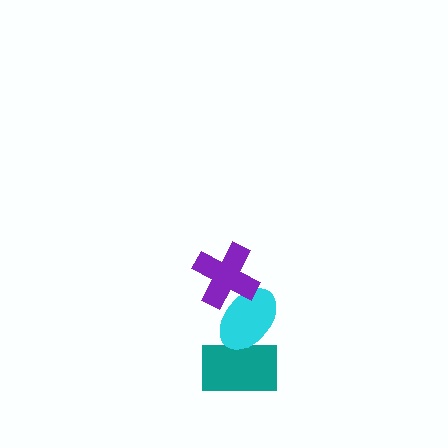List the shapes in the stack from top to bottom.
From top to bottom: the purple cross, the cyan ellipse, the teal rectangle.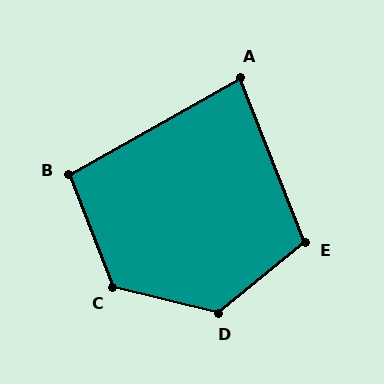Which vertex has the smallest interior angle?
A, at approximately 82 degrees.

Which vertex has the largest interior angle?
D, at approximately 127 degrees.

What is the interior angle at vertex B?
Approximately 98 degrees (obtuse).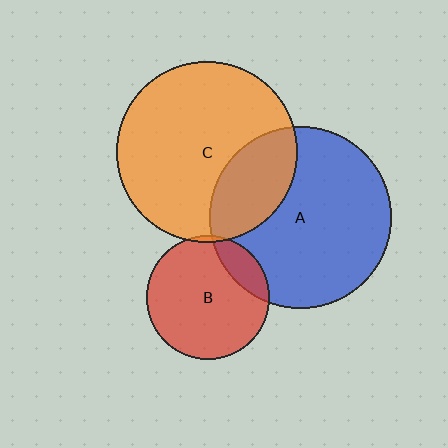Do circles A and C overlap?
Yes.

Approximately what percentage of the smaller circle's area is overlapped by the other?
Approximately 25%.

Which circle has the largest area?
Circle A (blue).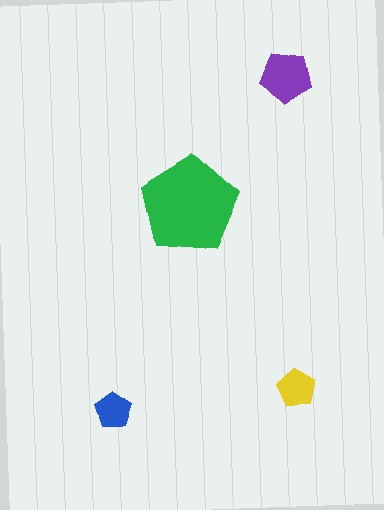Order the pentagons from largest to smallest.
the green one, the purple one, the yellow one, the blue one.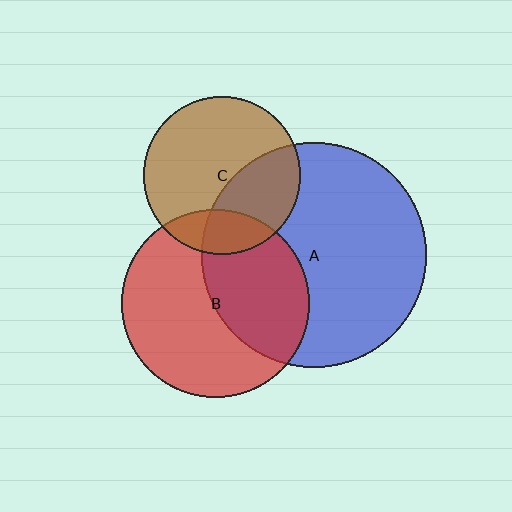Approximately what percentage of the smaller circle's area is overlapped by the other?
Approximately 35%.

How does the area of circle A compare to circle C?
Approximately 2.0 times.